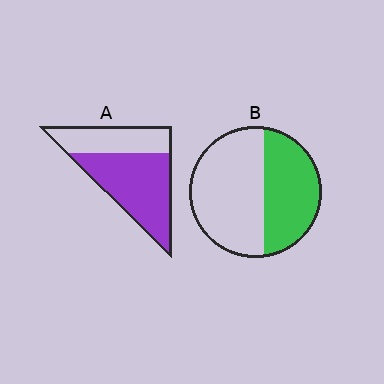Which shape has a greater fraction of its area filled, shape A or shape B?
Shape A.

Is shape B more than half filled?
No.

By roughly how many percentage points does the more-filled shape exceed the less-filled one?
By roughly 20 percentage points (A over B).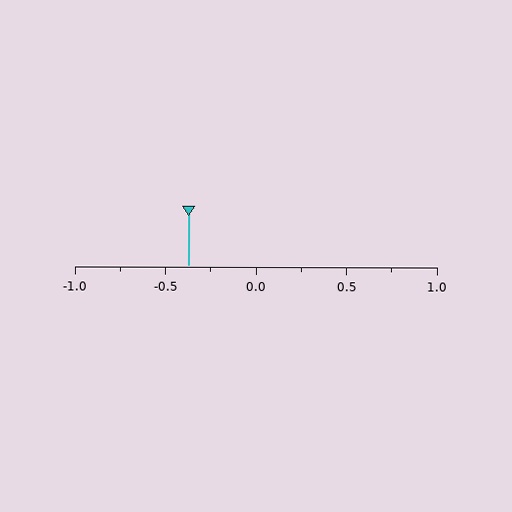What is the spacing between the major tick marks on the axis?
The major ticks are spaced 0.5 apart.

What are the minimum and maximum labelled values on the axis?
The axis runs from -1.0 to 1.0.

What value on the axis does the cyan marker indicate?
The marker indicates approximately -0.38.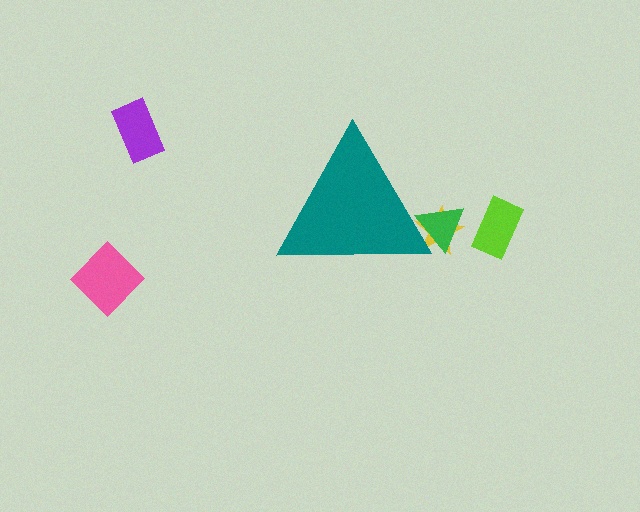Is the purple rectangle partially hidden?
No, the purple rectangle is fully visible.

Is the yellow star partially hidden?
Yes, the yellow star is partially hidden behind the teal triangle.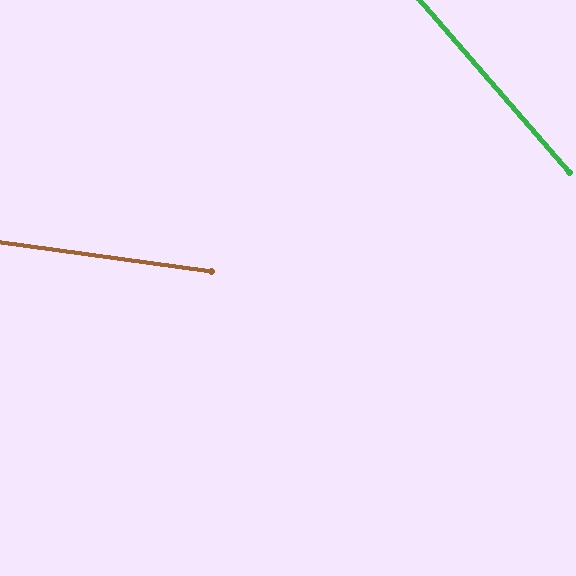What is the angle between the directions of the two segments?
Approximately 41 degrees.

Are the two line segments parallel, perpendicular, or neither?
Neither parallel nor perpendicular — they differ by about 41°.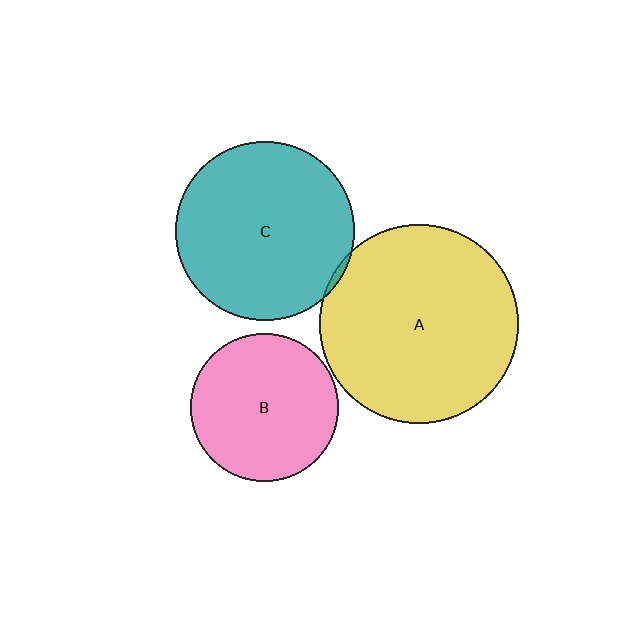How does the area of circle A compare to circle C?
Approximately 1.2 times.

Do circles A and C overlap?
Yes.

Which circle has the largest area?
Circle A (yellow).